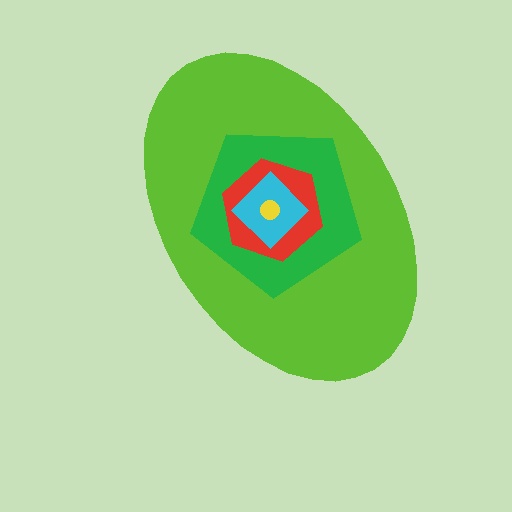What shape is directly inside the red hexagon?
The cyan diamond.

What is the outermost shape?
The lime ellipse.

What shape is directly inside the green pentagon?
The red hexagon.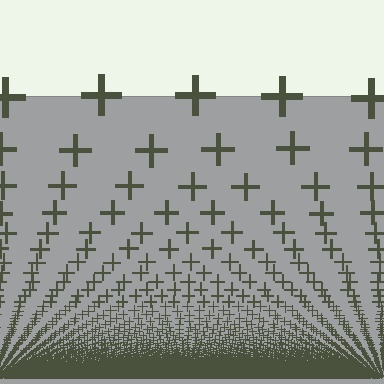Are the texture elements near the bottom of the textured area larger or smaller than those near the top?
Smaller. The gradient is inverted — elements near the bottom are smaller and denser.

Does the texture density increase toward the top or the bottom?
Density increases toward the bottom.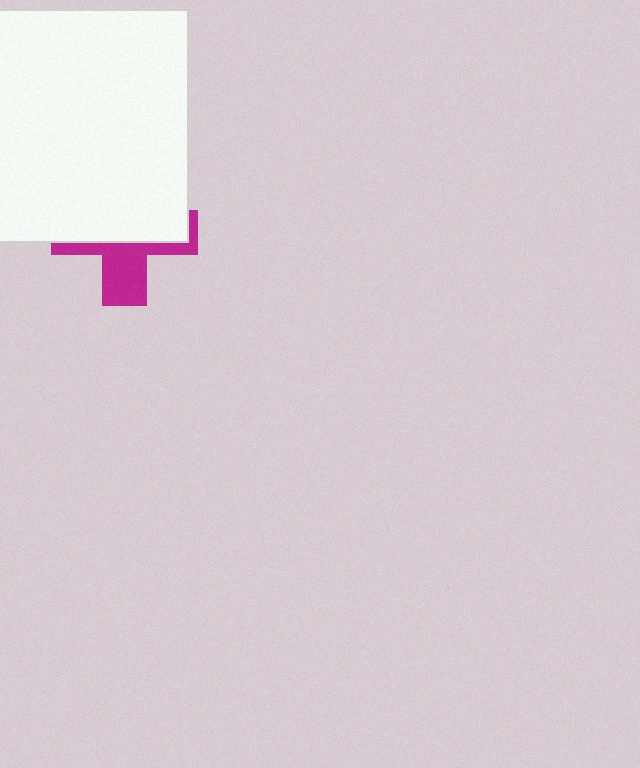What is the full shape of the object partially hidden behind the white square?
The partially hidden object is a magenta cross.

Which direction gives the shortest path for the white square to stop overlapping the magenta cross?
Moving up gives the shortest separation.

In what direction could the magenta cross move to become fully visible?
The magenta cross could move down. That would shift it out from behind the white square entirely.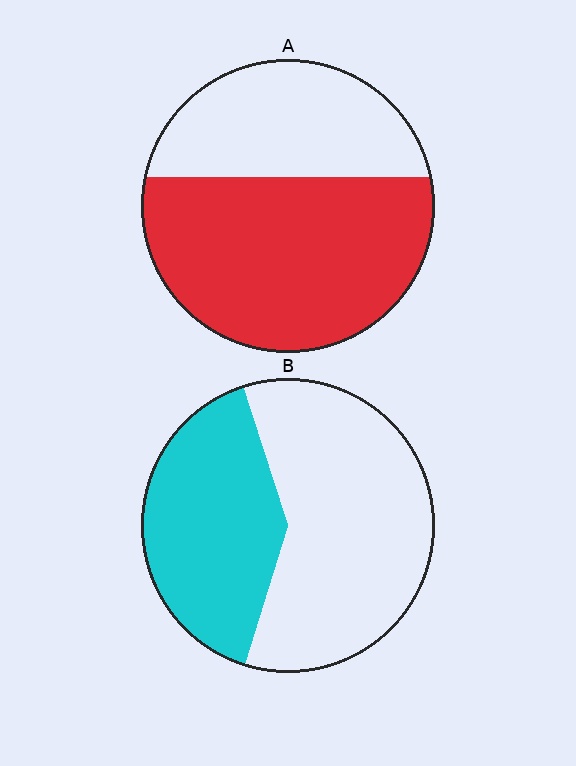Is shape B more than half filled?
No.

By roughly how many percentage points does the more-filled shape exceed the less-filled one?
By roughly 20 percentage points (A over B).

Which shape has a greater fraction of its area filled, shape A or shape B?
Shape A.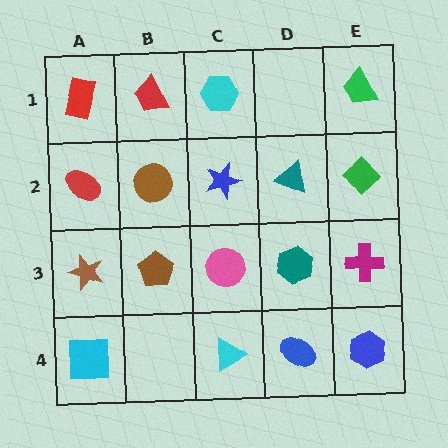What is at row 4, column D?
A blue ellipse.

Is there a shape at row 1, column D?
No, that cell is empty.